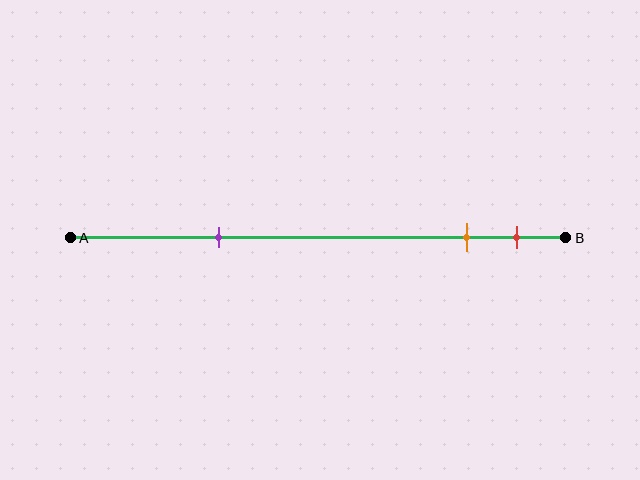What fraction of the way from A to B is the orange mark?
The orange mark is approximately 80% (0.8) of the way from A to B.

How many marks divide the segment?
There are 3 marks dividing the segment.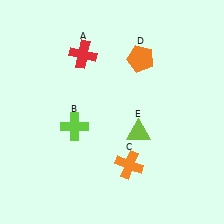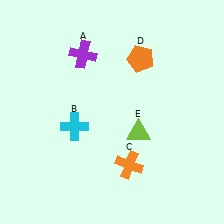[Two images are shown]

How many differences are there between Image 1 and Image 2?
There are 2 differences between the two images.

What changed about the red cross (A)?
In Image 1, A is red. In Image 2, it changed to purple.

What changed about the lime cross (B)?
In Image 1, B is lime. In Image 2, it changed to cyan.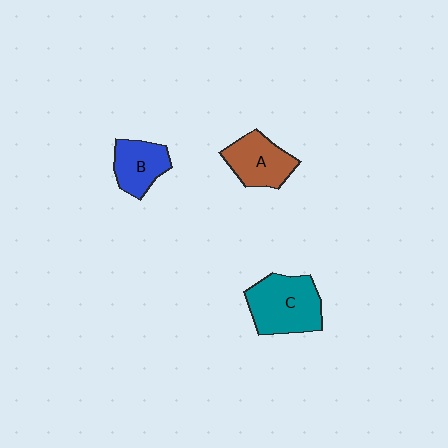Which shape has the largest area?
Shape C (teal).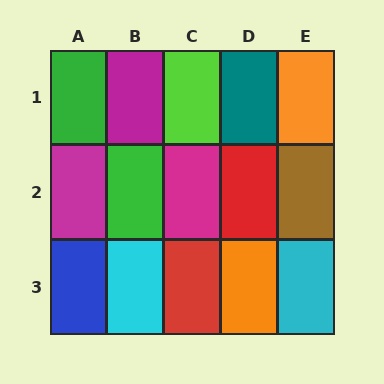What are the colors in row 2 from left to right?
Magenta, green, magenta, red, brown.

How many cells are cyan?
2 cells are cyan.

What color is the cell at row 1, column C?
Lime.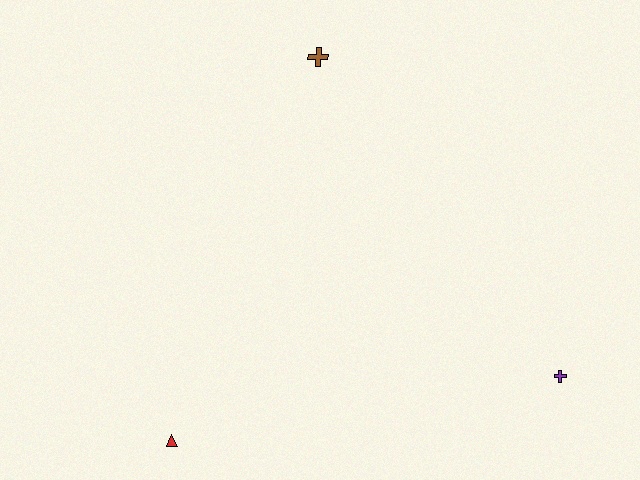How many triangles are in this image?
There is 1 triangle.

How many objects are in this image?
There are 3 objects.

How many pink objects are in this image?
There are no pink objects.